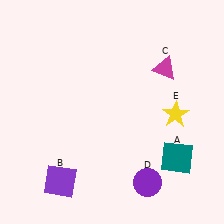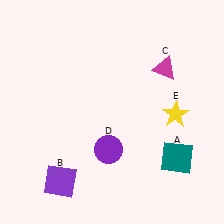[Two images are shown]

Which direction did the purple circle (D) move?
The purple circle (D) moved left.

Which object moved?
The purple circle (D) moved left.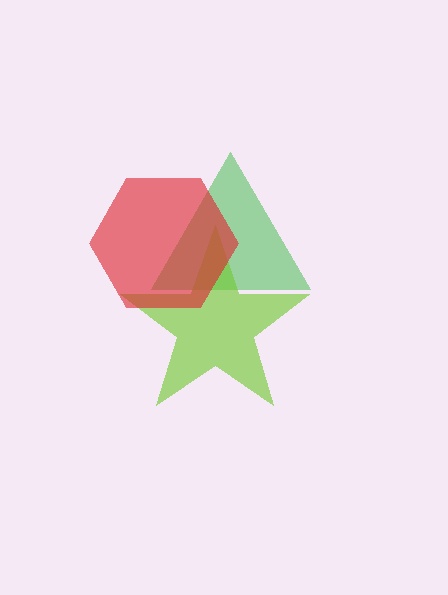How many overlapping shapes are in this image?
There are 3 overlapping shapes in the image.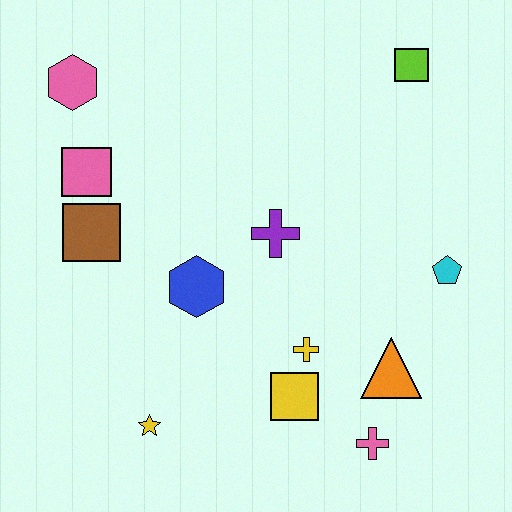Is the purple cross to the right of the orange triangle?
No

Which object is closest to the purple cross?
The blue hexagon is closest to the purple cross.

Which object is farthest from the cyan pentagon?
The pink hexagon is farthest from the cyan pentagon.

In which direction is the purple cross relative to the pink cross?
The purple cross is above the pink cross.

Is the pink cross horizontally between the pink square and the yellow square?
No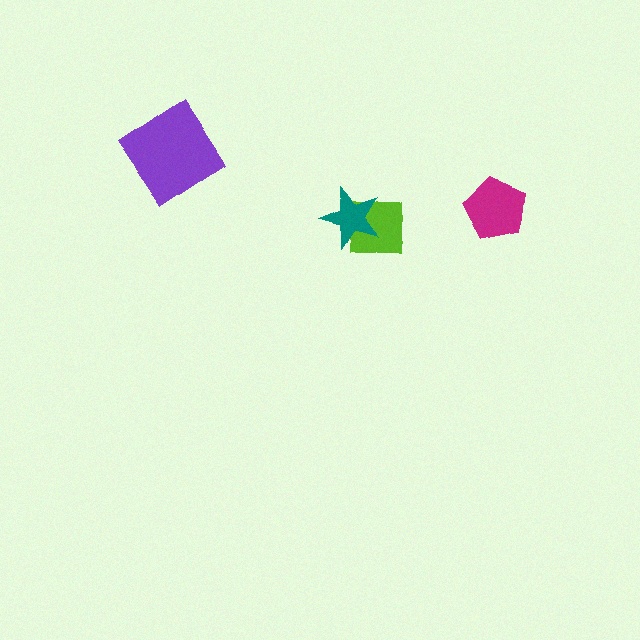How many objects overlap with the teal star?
1 object overlaps with the teal star.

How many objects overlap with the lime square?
1 object overlaps with the lime square.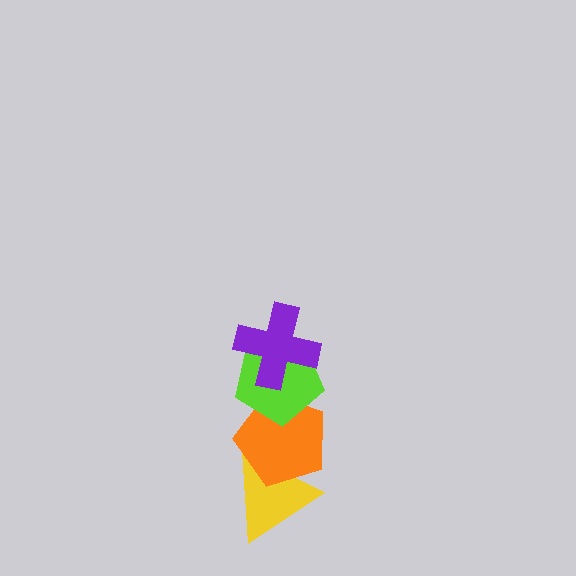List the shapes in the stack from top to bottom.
From top to bottom: the purple cross, the lime pentagon, the orange pentagon, the yellow triangle.